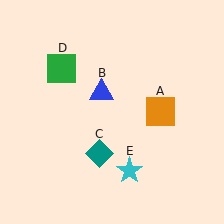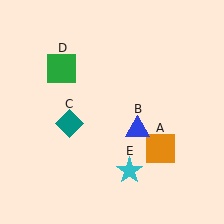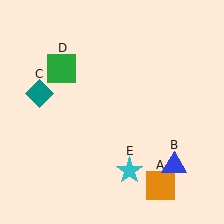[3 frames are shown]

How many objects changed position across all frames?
3 objects changed position: orange square (object A), blue triangle (object B), teal diamond (object C).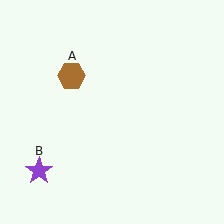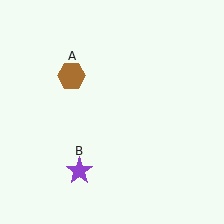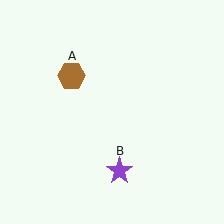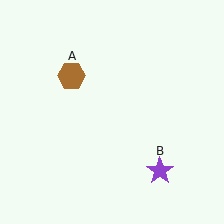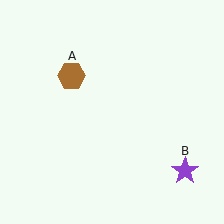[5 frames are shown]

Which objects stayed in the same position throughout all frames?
Brown hexagon (object A) remained stationary.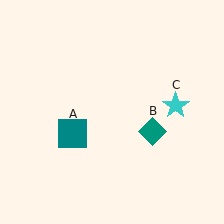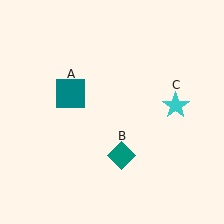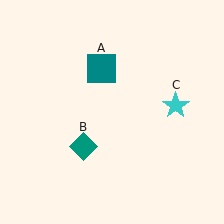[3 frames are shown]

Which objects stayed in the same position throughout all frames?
Cyan star (object C) remained stationary.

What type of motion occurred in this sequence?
The teal square (object A), teal diamond (object B) rotated clockwise around the center of the scene.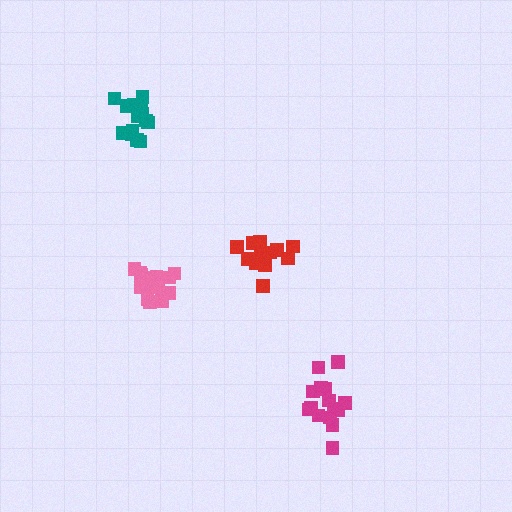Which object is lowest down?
The magenta cluster is bottommost.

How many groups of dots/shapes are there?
There are 4 groups.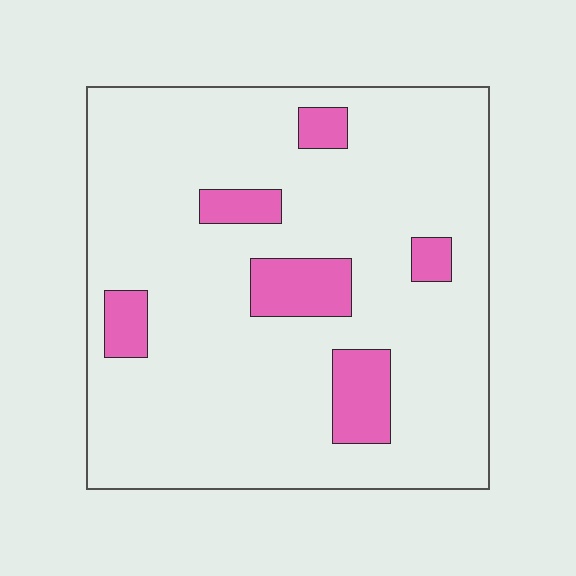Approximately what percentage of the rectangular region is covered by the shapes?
Approximately 15%.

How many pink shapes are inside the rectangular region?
6.